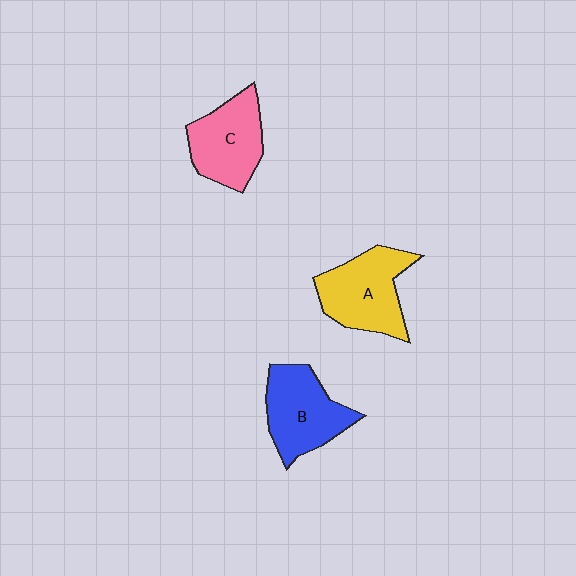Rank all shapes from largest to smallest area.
From largest to smallest: A (yellow), B (blue), C (pink).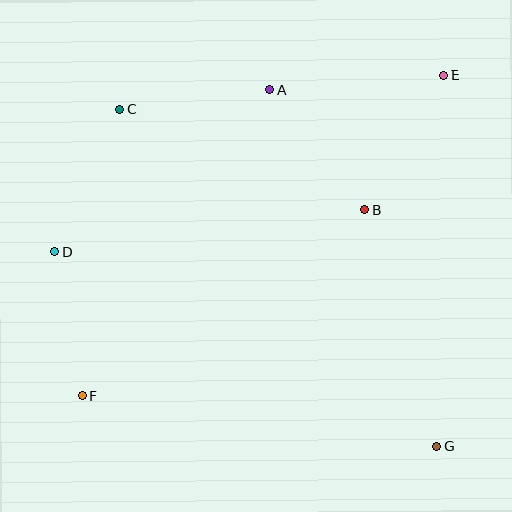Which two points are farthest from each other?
Points E and F are farthest from each other.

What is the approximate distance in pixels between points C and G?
The distance between C and G is approximately 463 pixels.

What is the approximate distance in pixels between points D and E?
The distance between D and E is approximately 426 pixels.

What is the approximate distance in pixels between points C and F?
The distance between C and F is approximately 289 pixels.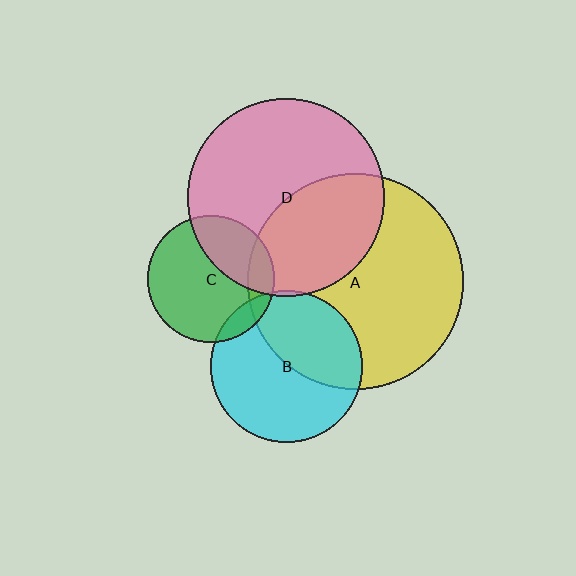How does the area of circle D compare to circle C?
Approximately 2.4 times.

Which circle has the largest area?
Circle A (yellow).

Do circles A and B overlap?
Yes.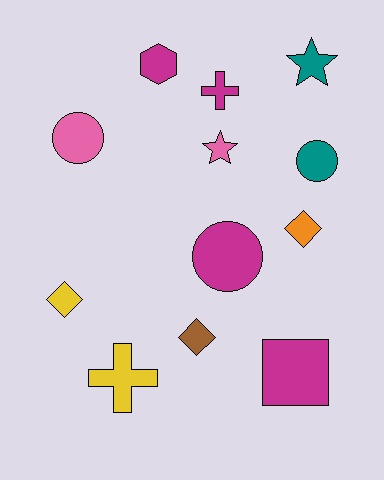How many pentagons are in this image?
There are no pentagons.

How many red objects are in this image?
There are no red objects.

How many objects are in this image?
There are 12 objects.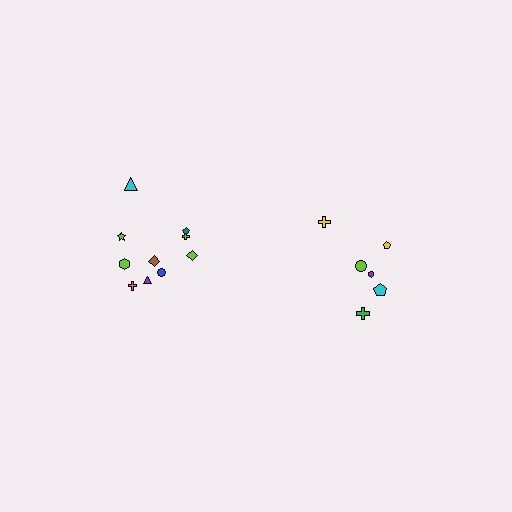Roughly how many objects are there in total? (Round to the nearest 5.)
Roughly 15 objects in total.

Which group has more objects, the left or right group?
The left group.